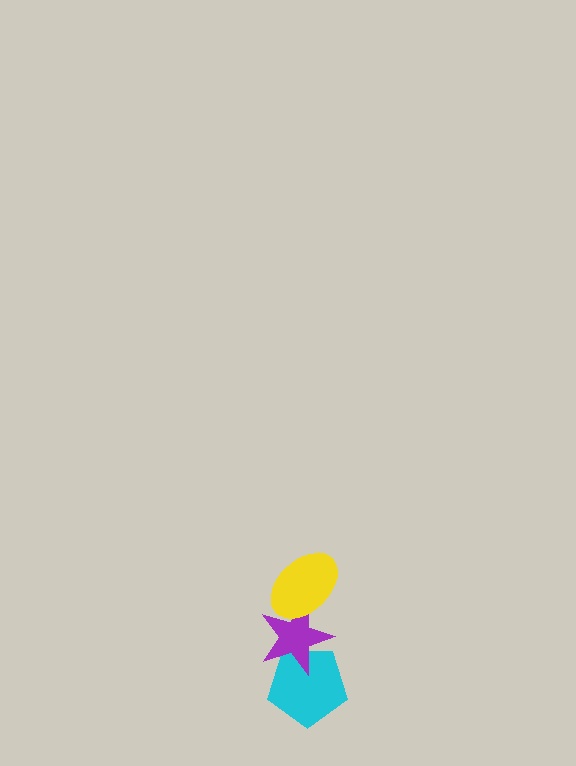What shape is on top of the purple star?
The yellow ellipse is on top of the purple star.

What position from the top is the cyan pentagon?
The cyan pentagon is 3rd from the top.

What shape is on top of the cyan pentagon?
The purple star is on top of the cyan pentagon.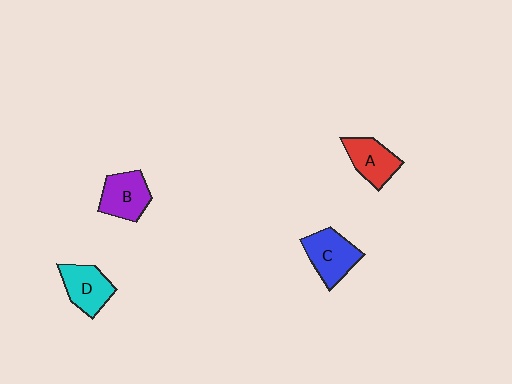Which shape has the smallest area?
Shape A (red).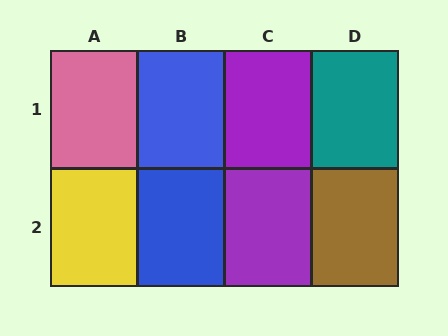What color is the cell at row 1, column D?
Teal.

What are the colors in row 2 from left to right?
Yellow, blue, purple, brown.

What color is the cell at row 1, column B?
Blue.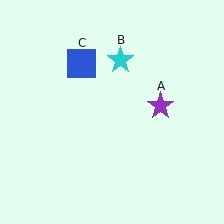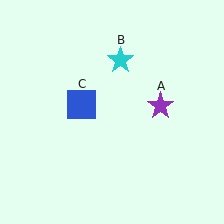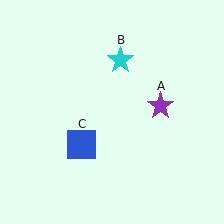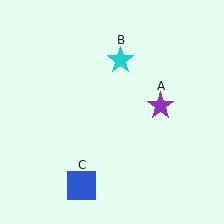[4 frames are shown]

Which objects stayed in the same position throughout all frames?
Purple star (object A) and cyan star (object B) remained stationary.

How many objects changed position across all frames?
1 object changed position: blue square (object C).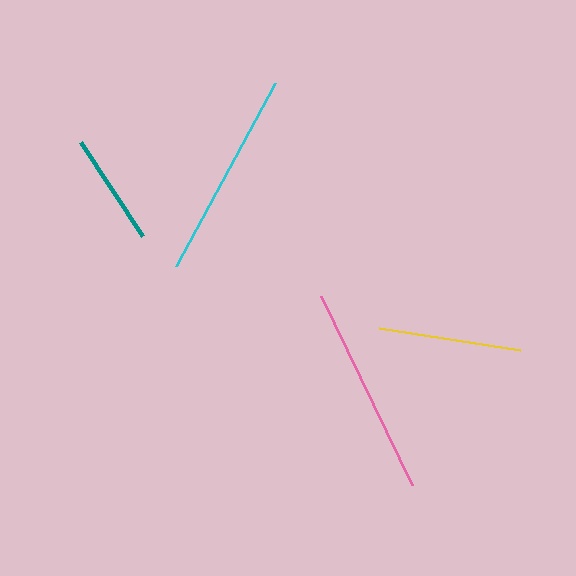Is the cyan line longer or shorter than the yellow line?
The cyan line is longer than the yellow line.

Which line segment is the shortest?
The teal line is the shortest at approximately 113 pixels.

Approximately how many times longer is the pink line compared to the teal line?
The pink line is approximately 1.9 times the length of the teal line.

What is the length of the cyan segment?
The cyan segment is approximately 208 pixels long.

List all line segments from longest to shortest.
From longest to shortest: pink, cyan, yellow, teal.